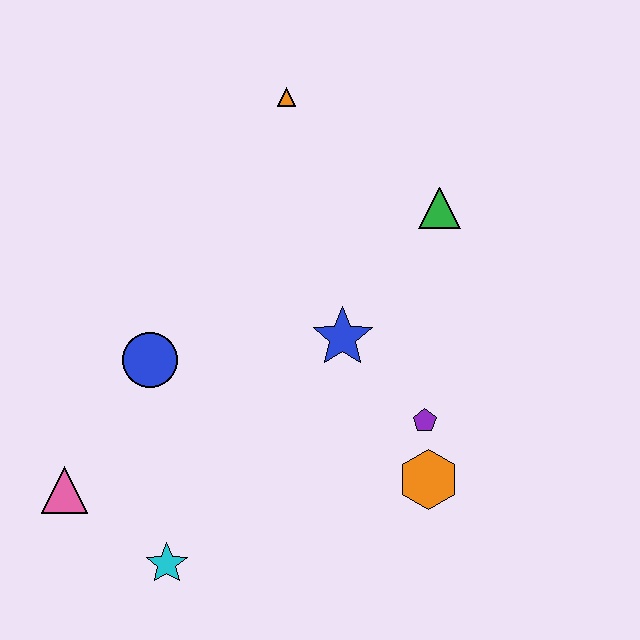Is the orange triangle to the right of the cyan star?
Yes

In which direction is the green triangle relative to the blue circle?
The green triangle is to the right of the blue circle.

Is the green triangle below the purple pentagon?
No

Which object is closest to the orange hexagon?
The purple pentagon is closest to the orange hexagon.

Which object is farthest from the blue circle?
The green triangle is farthest from the blue circle.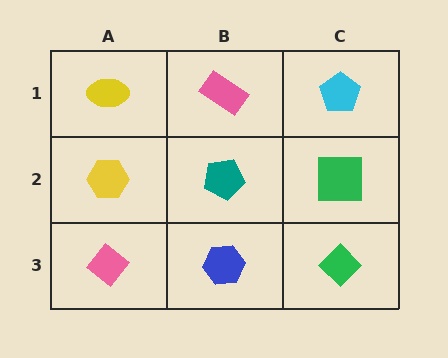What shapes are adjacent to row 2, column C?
A cyan pentagon (row 1, column C), a green diamond (row 3, column C), a teal pentagon (row 2, column B).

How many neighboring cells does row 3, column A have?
2.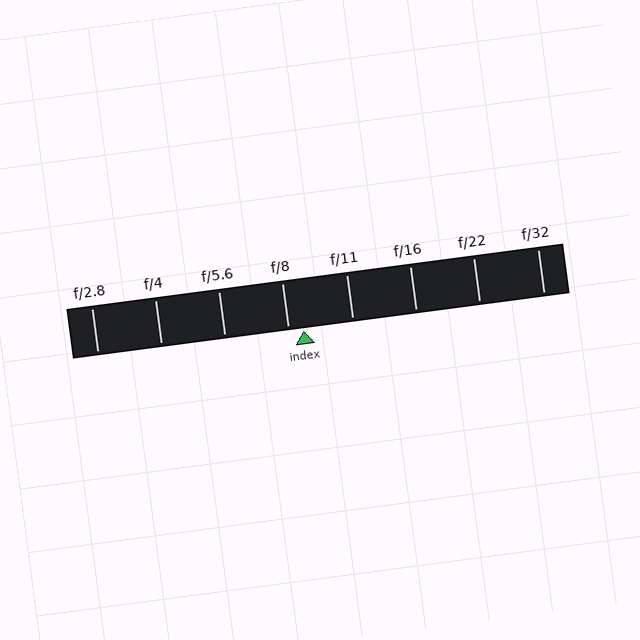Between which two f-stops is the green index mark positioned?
The index mark is between f/8 and f/11.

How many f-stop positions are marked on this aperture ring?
There are 8 f-stop positions marked.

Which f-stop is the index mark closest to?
The index mark is closest to f/8.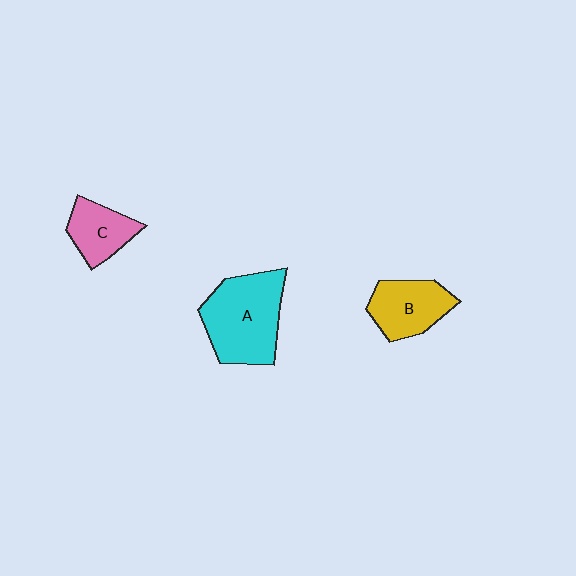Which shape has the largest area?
Shape A (cyan).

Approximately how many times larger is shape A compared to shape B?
Approximately 1.6 times.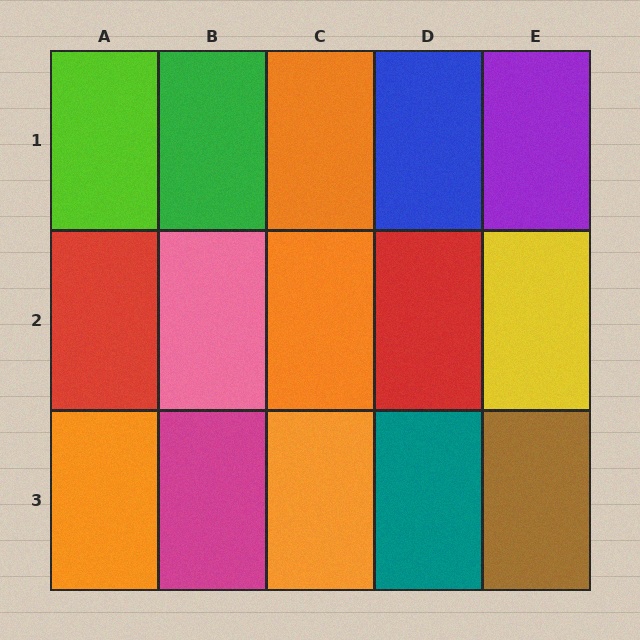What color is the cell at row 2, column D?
Red.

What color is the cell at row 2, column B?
Pink.